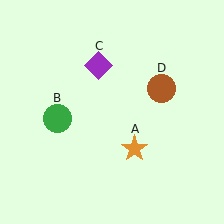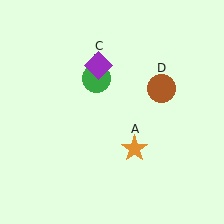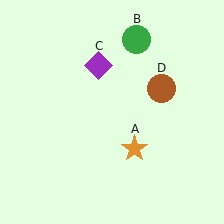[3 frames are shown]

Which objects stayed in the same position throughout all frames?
Orange star (object A) and purple diamond (object C) and brown circle (object D) remained stationary.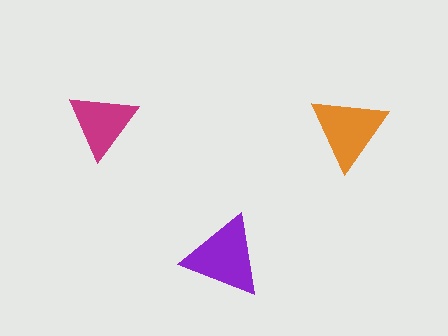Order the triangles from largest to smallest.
the purple one, the orange one, the magenta one.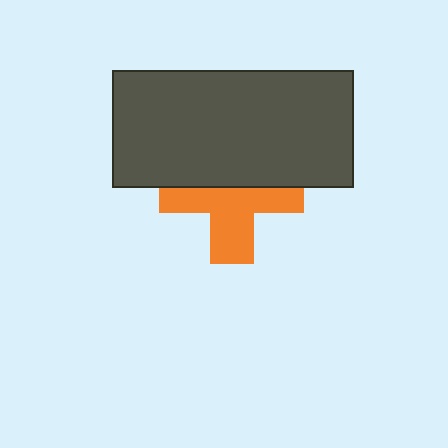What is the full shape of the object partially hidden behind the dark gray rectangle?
The partially hidden object is an orange cross.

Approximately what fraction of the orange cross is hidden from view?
Roughly 45% of the orange cross is hidden behind the dark gray rectangle.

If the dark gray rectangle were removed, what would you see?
You would see the complete orange cross.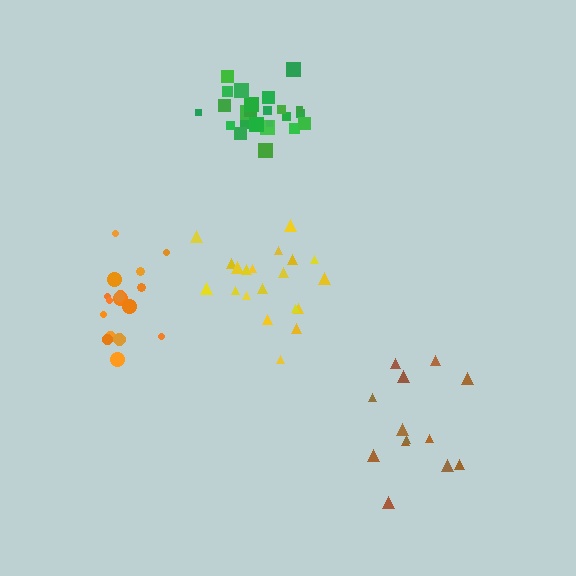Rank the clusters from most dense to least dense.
green, orange, yellow, brown.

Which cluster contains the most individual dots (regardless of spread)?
Green (24).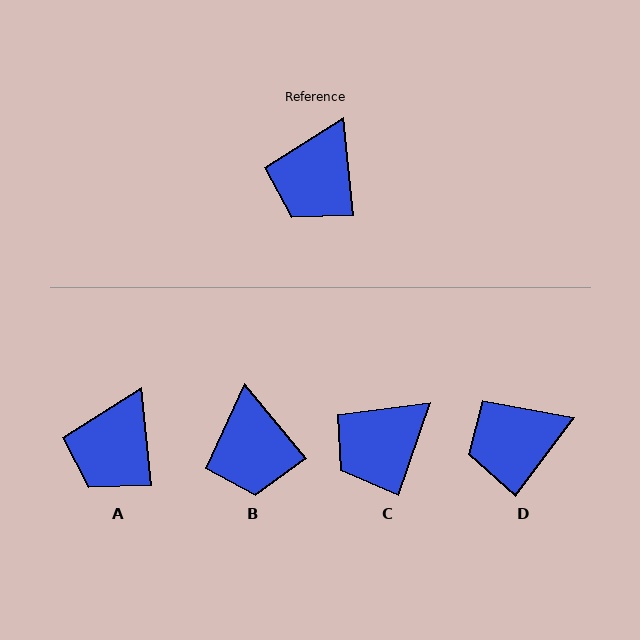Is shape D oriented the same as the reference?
No, it is off by about 43 degrees.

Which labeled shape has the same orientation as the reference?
A.